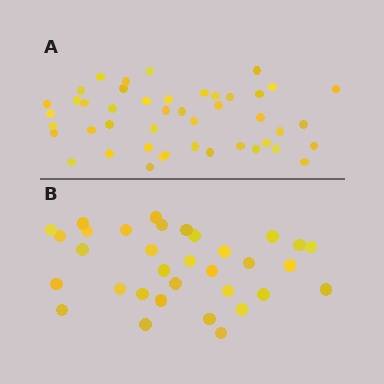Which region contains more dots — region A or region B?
Region A (the top region) has more dots.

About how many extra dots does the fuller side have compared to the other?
Region A has roughly 12 or so more dots than region B.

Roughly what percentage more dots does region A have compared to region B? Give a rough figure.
About 35% more.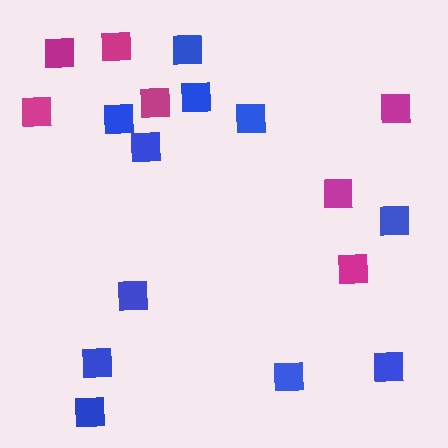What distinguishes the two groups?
There are 2 groups: one group of blue squares (11) and one group of magenta squares (7).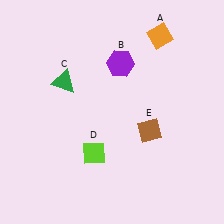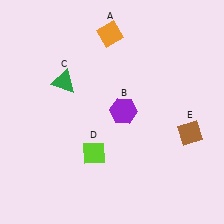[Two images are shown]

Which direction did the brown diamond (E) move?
The brown diamond (E) moved right.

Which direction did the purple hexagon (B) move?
The purple hexagon (B) moved down.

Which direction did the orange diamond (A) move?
The orange diamond (A) moved left.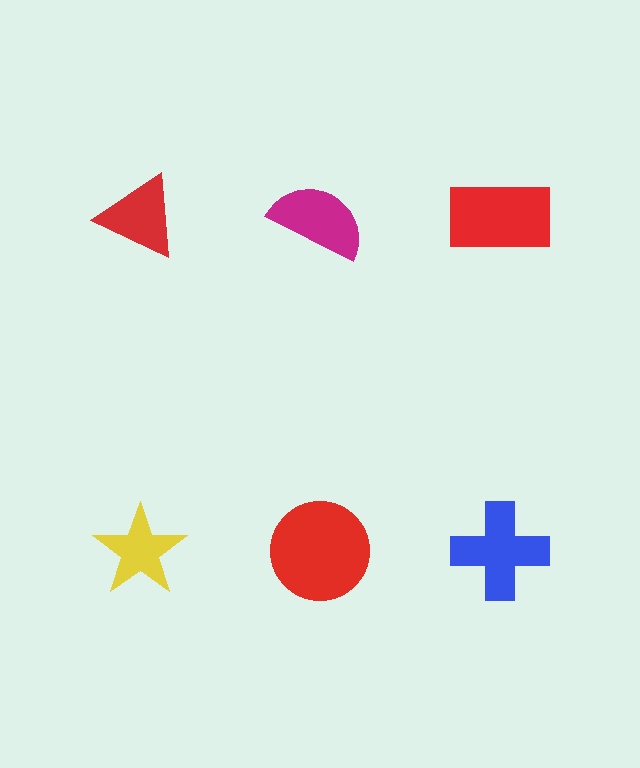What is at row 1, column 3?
A red rectangle.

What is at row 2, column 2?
A red circle.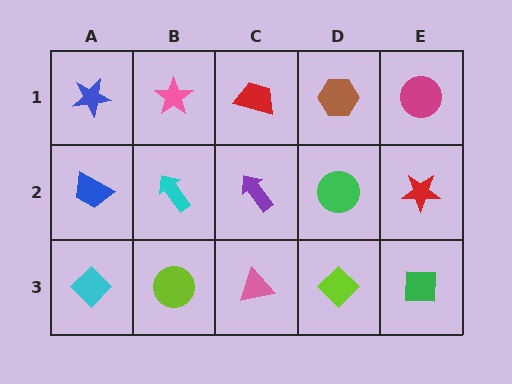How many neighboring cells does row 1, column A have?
2.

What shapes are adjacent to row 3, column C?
A purple arrow (row 2, column C), a lime circle (row 3, column B), a lime diamond (row 3, column D).